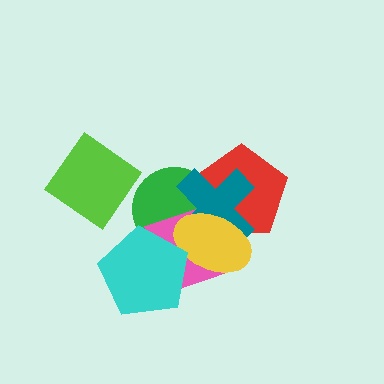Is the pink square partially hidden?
Yes, it is partially covered by another shape.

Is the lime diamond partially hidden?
No, no other shape covers it.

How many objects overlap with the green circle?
5 objects overlap with the green circle.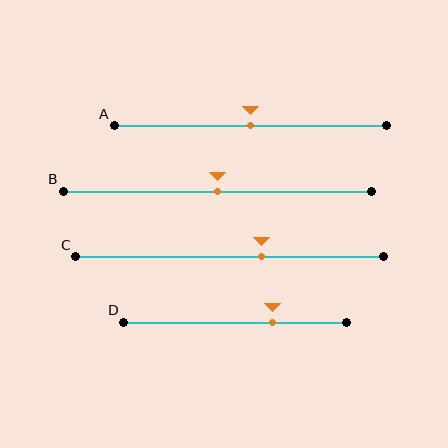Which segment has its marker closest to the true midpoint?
Segment A has its marker closest to the true midpoint.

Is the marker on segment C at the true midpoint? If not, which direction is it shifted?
No, the marker on segment C is shifted to the right by about 10% of the segment length.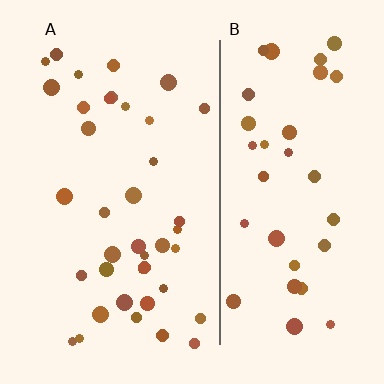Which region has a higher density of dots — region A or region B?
A (the left).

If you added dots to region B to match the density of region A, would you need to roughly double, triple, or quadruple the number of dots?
Approximately double.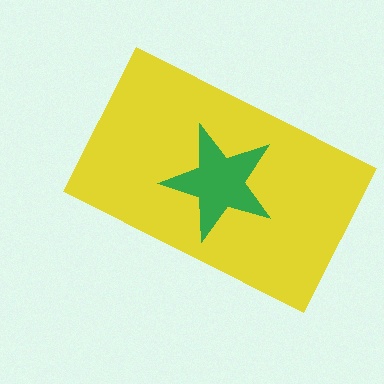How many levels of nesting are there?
2.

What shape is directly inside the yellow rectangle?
The green star.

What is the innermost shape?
The green star.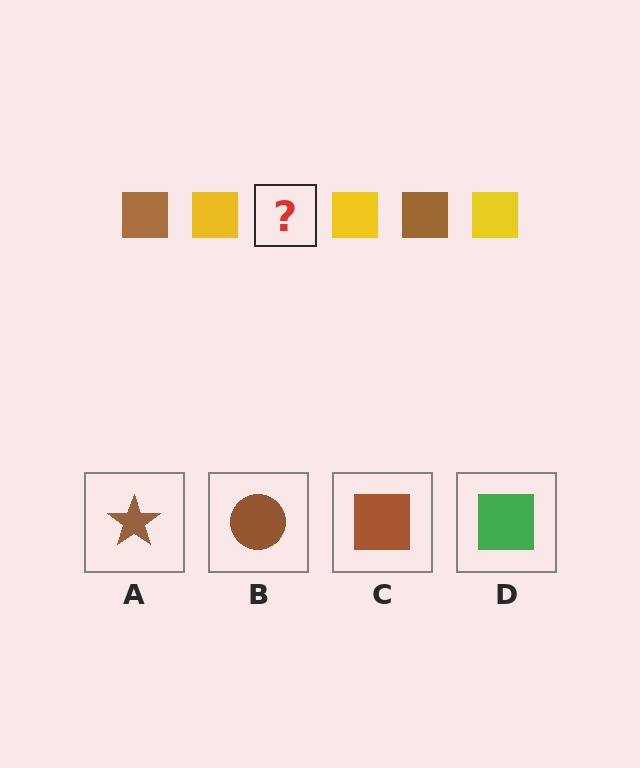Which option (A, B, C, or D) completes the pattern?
C.